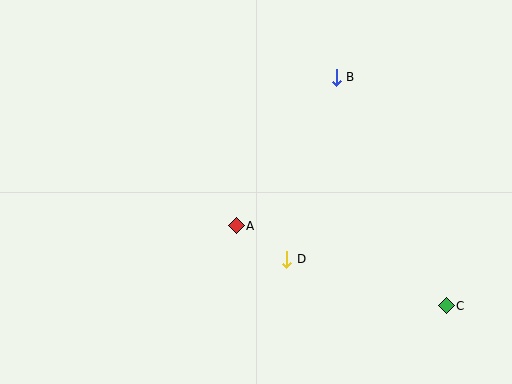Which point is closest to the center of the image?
Point A at (236, 226) is closest to the center.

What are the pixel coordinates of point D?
Point D is at (287, 259).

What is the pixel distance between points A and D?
The distance between A and D is 61 pixels.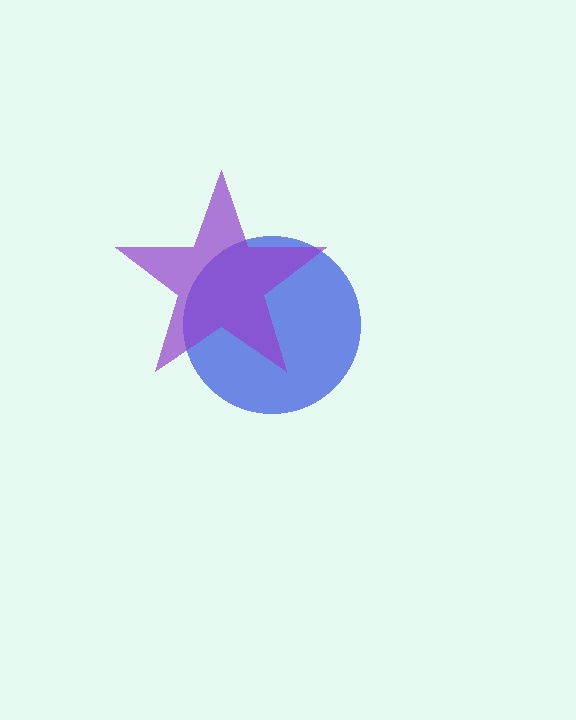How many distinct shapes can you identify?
There are 2 distinct shapes: a blue circle, a purple star.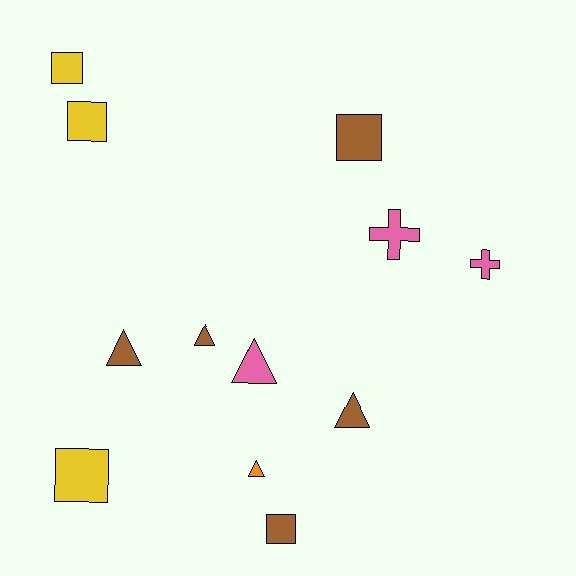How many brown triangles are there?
There are 3 brown triangles.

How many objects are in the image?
There are 12 objects.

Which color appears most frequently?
Brown, with 5 objects.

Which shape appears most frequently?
Square, with 5 objects.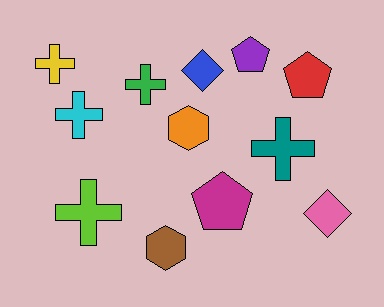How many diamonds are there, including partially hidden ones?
There are 2 diamonds.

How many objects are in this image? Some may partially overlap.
There are 12 objects.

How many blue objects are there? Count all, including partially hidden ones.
There is 1 blue object.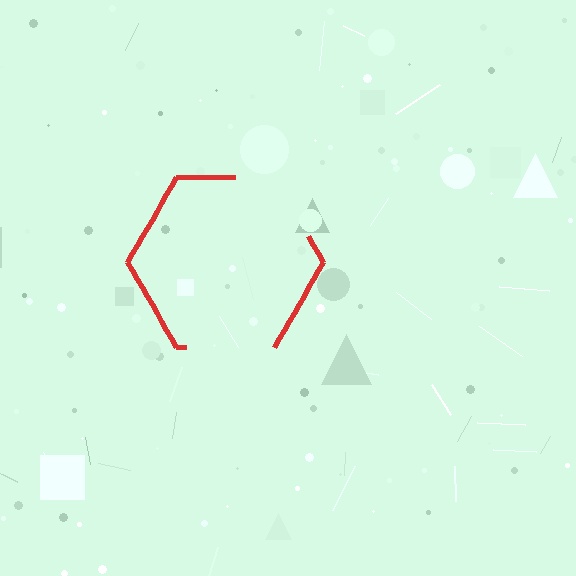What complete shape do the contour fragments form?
The contour fragments form a hexagon.